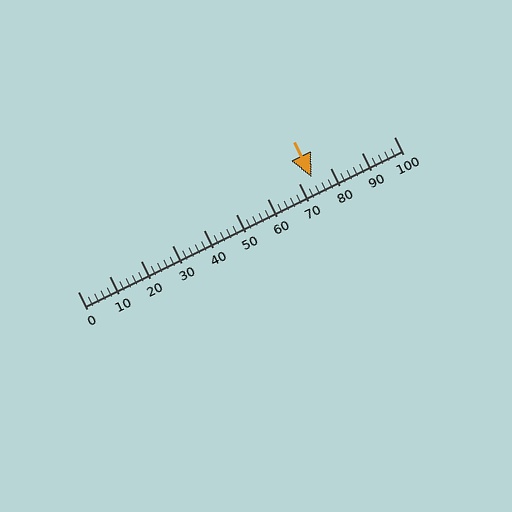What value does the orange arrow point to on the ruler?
The orange arrow points to approximately 74.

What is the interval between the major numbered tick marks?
The major tick marks are spaced 10 units apart.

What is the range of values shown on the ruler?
The ruler shows values from 0 to 100.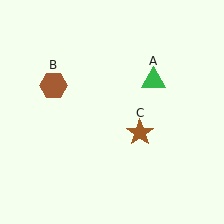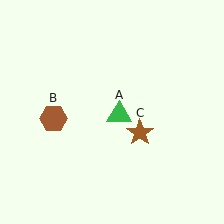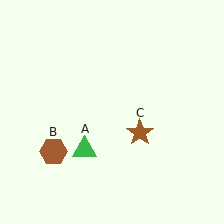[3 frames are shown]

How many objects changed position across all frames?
2 objects changed position: green triangle (object A), brown hexagon (object B).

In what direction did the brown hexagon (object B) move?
The brown hexagon (object B) moved down.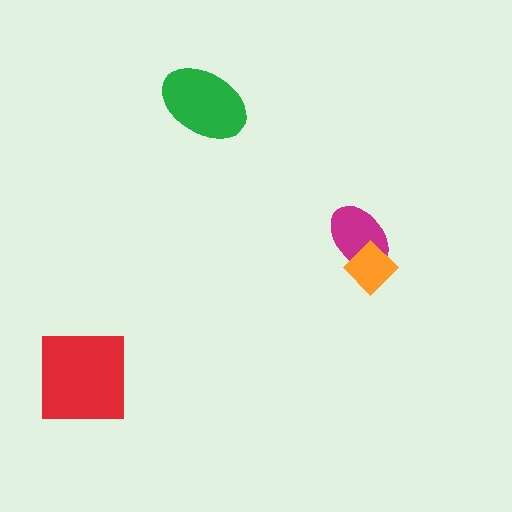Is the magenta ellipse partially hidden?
Yes, it is partially covered by another shape.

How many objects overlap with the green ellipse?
0 objects overlap with the green ellipse.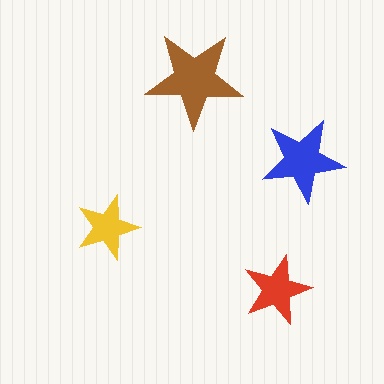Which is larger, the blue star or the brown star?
The brown one.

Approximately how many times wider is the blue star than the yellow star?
About 1.5 times wider.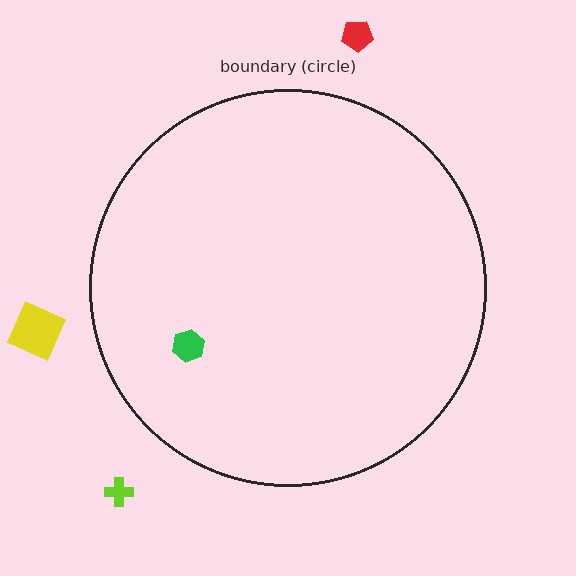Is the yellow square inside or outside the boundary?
Outside.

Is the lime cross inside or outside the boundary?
Outside.